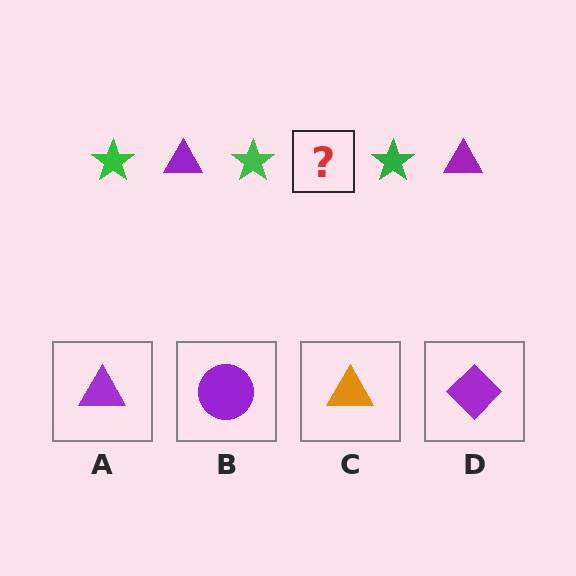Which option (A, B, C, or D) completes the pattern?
A.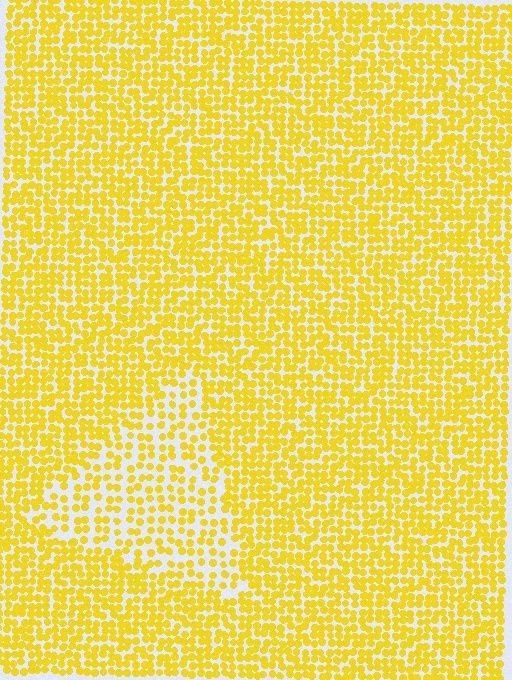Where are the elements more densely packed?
The elements are more densely packed outside the triangle boundary.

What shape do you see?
I see a triangle.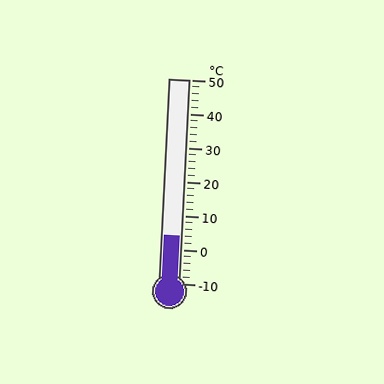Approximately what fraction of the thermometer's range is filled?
The thermometer is filled to approximately 25% of its range.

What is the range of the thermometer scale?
The thermometer scale ranges from -10°C to 50°C.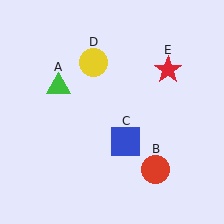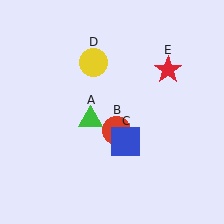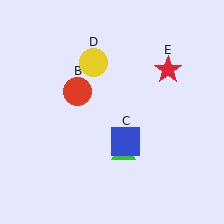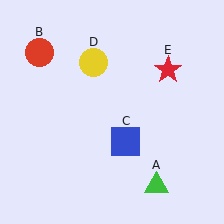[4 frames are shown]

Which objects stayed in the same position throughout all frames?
Blue square (object C) and yellow circle (object D) and red star (object E) remained stationary.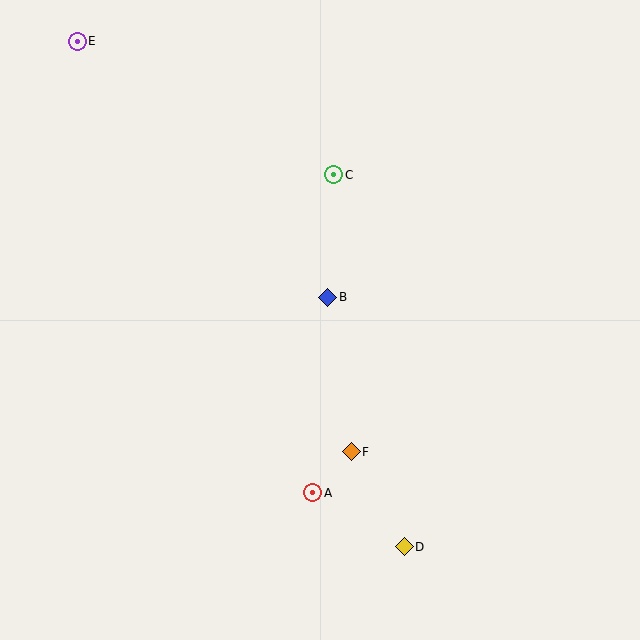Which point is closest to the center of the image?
Point B at (328, 297) is closest to the center.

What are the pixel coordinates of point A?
Point A is at (313, 493).